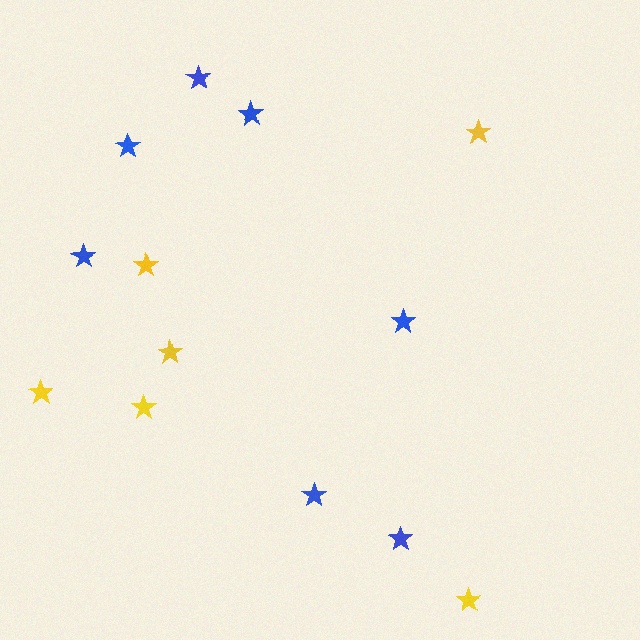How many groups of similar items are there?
There are 2 groups: one group of blue stars (7) and one group of yellow stars (6).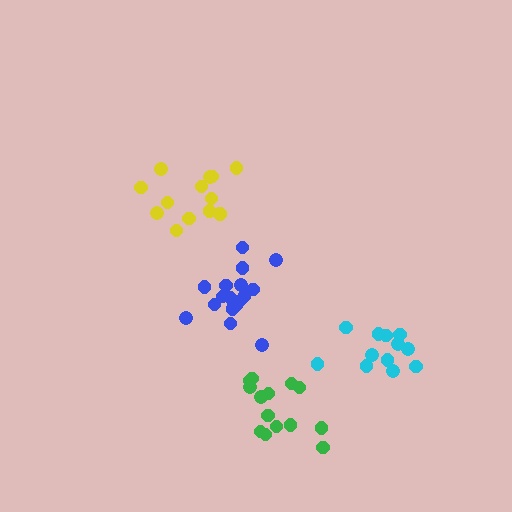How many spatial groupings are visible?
There are 4 spatial groupings.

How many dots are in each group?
Group 1: 18 dots, Group 2: 12 dots, Group 3: 14 dots, Group 4: 14 dots (58 total).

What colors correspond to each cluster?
The clusters are colored: blue, cyan, yellow, green.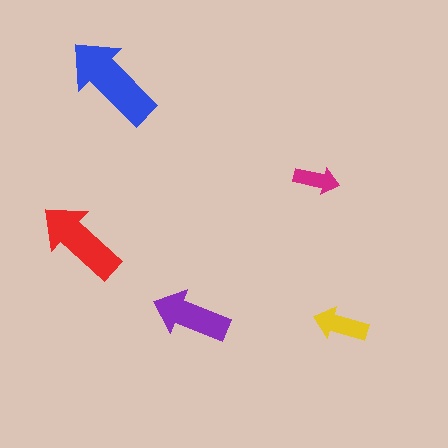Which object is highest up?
The blue arrow is topmost.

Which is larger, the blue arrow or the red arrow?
The blue one.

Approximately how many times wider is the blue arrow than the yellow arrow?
About 2 times wider.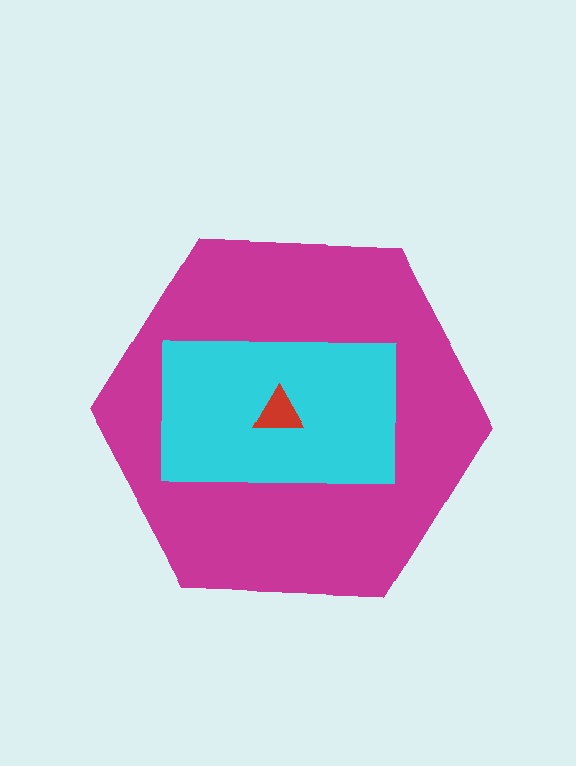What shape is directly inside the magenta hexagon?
The cyan rectangle.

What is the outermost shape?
The magenta hexagon.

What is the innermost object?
The red triangle.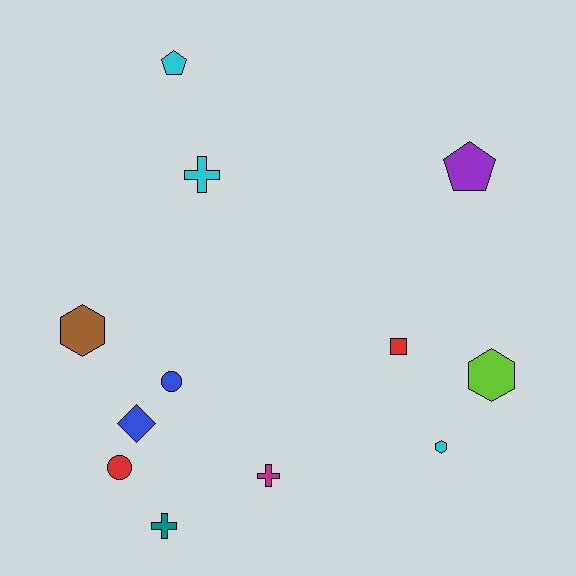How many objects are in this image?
There are 12 objects.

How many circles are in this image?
There are 2 circles.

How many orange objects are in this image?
There are no orange objects.